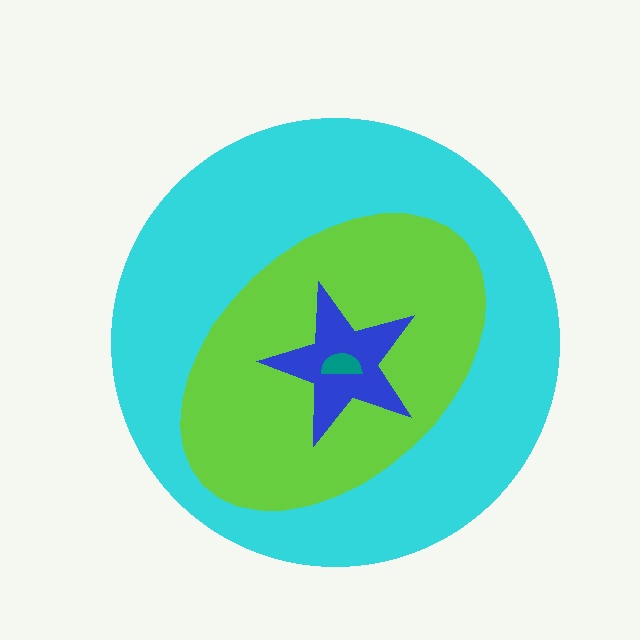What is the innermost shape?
The teal semicircle.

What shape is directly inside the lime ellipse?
The blue star.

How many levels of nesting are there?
4.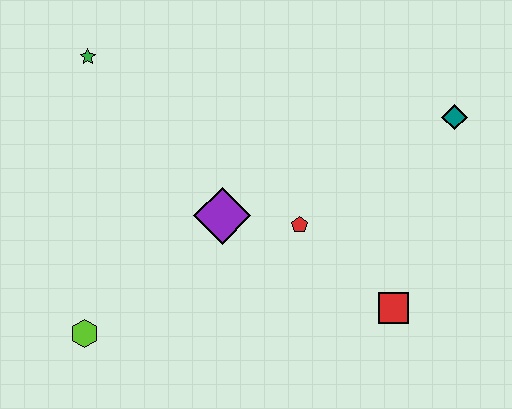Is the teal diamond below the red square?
No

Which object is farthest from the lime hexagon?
The teal diamond is farthest from the lime hexagon.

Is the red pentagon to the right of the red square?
No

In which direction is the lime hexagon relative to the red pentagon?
The lime hexagon is to the left of the red pentagon.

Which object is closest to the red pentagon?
The purple diamond is closest to the red pentagon.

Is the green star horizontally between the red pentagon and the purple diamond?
No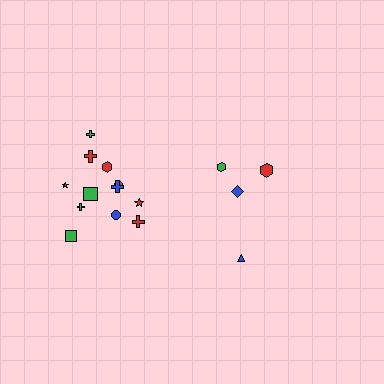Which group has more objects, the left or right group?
The left group.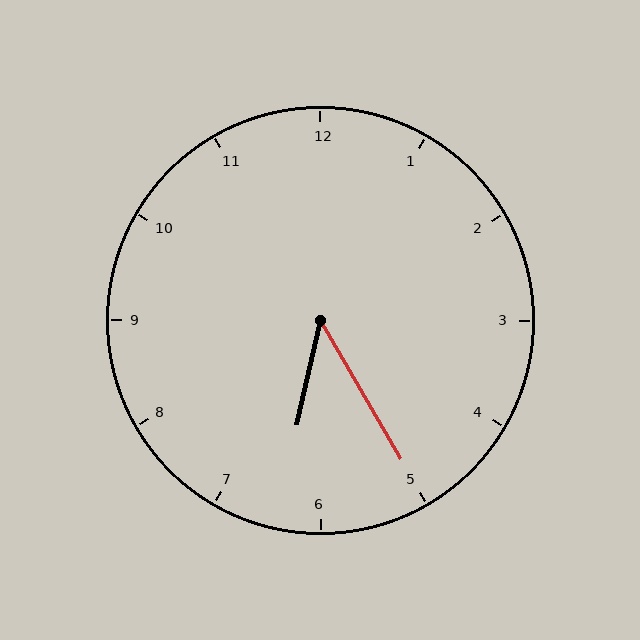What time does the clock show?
6:25.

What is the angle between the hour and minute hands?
Approximately 42 degrees.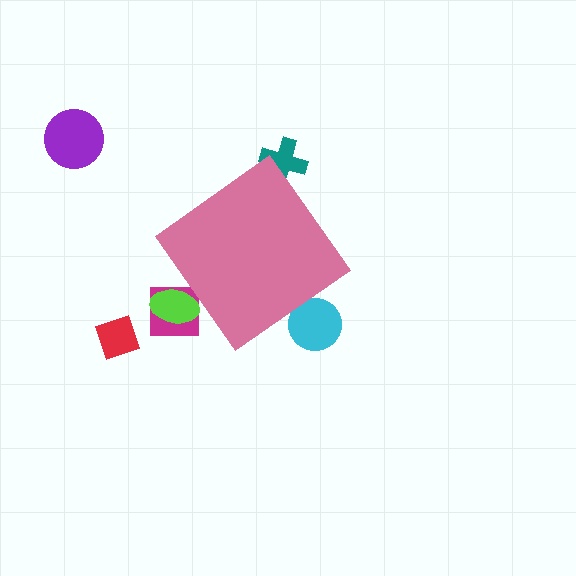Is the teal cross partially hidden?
Yes, the teal cross is partially hidden behind the pink diamond.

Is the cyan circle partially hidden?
Yes, the cyan circle is partially hidden behind the pink diamond.